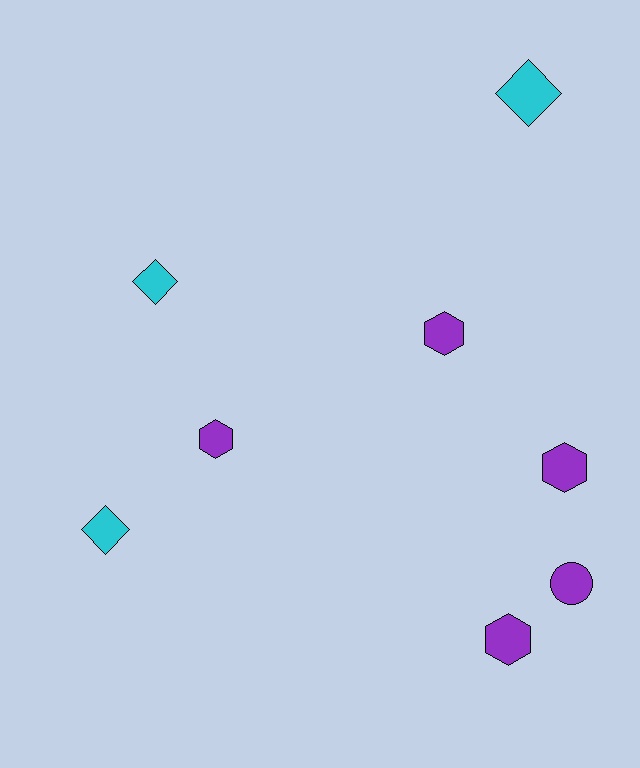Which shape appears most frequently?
Hexagon, with 4 objects.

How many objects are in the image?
There are 8 objects.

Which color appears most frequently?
Purple, with 5 objects.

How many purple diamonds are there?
There are no purple diamonds.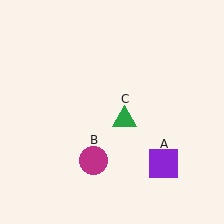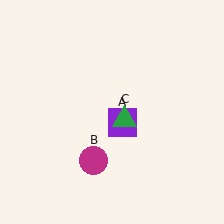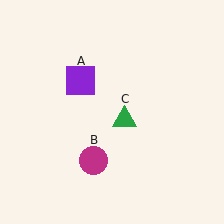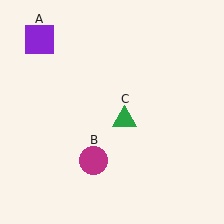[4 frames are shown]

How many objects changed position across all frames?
1 object changed position: purple square (object A).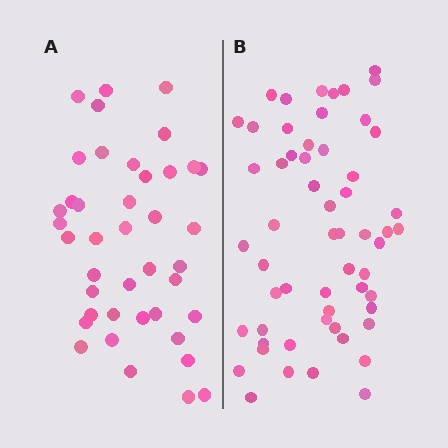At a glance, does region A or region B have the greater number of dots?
Region B (the right region) has more dots.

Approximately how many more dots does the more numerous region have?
Region B has approximately 15 more dots than region A.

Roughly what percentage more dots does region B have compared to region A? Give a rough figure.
About 40% more.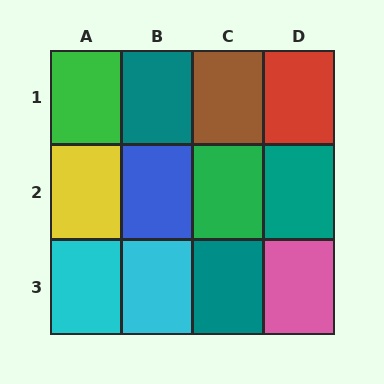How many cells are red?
1 cell is red.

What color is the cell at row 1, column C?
Brown.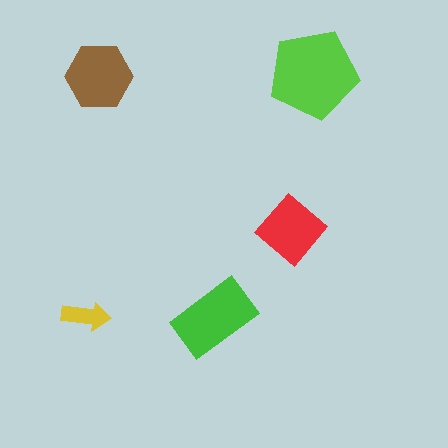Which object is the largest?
The lime pentagon.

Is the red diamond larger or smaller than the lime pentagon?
Smaller.